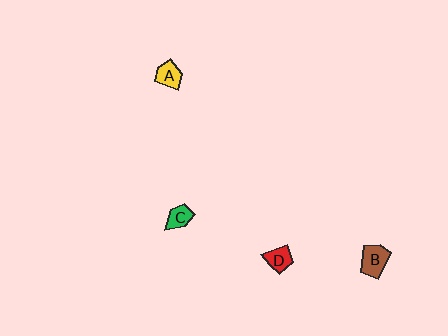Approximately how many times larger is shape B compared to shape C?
Approximately 1.5 times.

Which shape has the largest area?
Shape B (brown).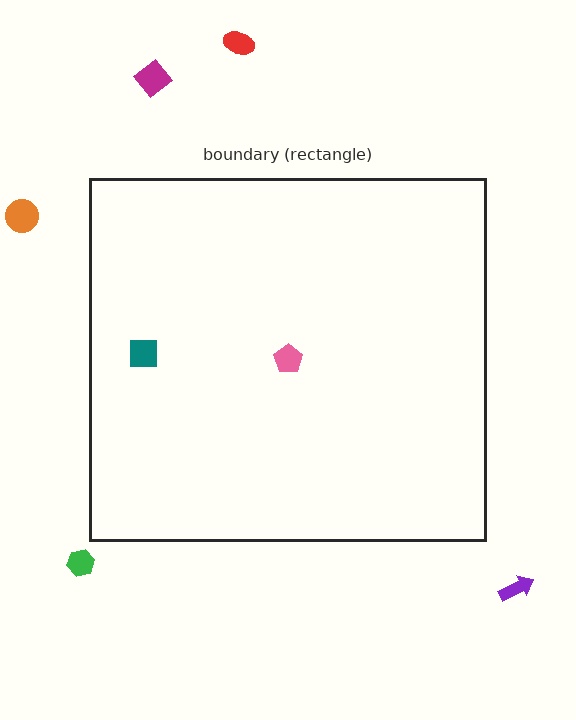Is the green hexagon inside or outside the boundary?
Outside.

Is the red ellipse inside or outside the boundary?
Outside.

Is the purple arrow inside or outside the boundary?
Outside.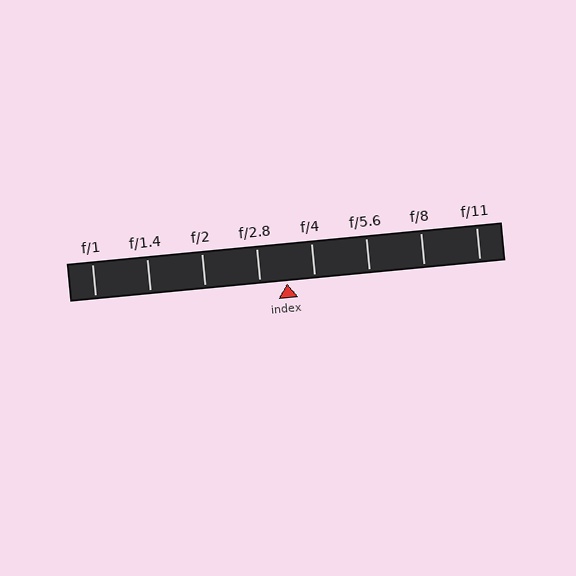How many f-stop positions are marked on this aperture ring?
There are 8 f-stop positions marked.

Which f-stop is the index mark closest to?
The index mark is closest to f/2.8.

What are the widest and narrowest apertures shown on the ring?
The widest aperture shown is f/1 and the narrowest is f/11.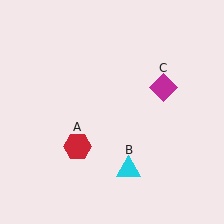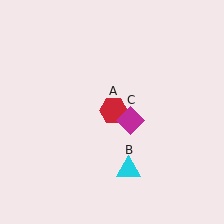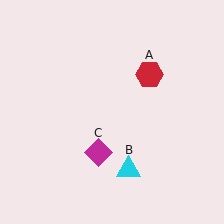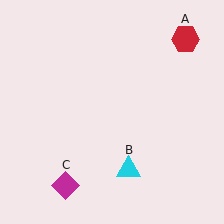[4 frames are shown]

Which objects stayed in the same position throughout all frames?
Cyan triangle (object B) remained stationary.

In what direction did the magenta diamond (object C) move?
The magenta diamond (object C) moved down and to the left.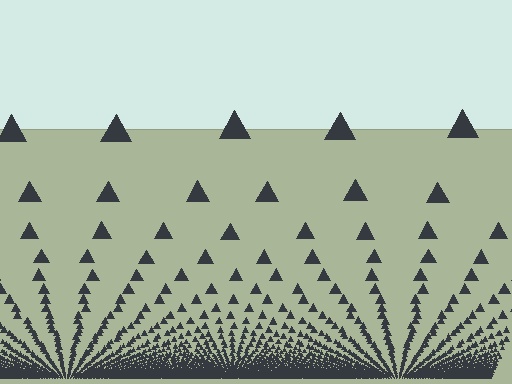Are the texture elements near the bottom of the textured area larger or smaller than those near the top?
Smaller. The gradient is inverted — elements near the bottom are smaller and denser.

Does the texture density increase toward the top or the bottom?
Density increases toward the bottom.